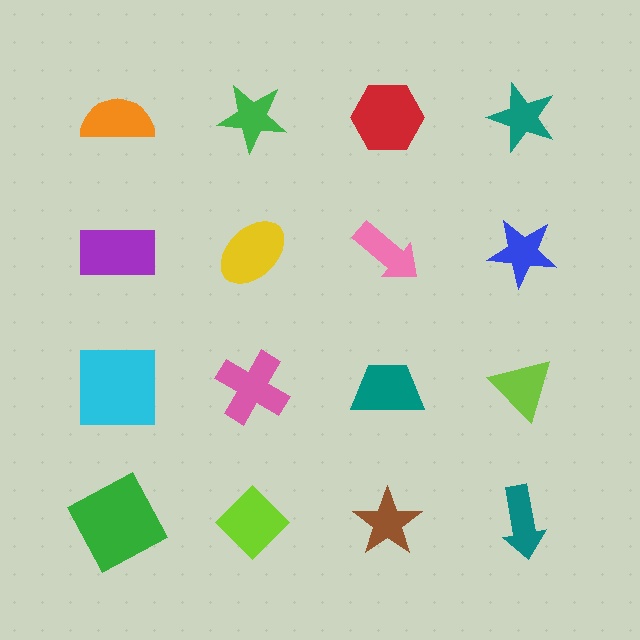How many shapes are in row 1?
4 shapes.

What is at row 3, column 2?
A pink cross.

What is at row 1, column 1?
An orange semicircle.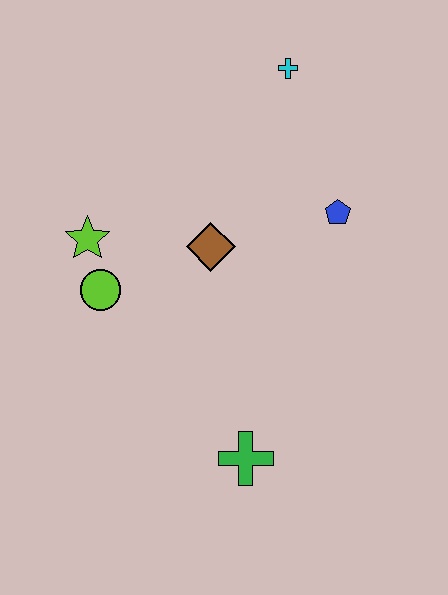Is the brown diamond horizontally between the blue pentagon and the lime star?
Yes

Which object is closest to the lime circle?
The lime star is closest to the lime circle.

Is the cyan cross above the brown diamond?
Yes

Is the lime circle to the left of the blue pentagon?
Yes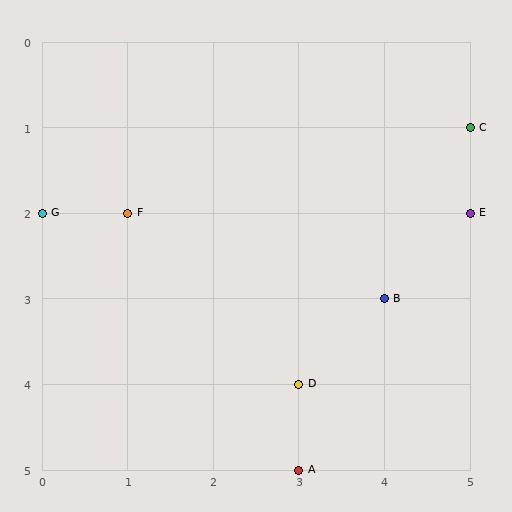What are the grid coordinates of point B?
Point B is at grid coordinates (4, 3).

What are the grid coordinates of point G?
Point G is at grid coordinates (0, 2).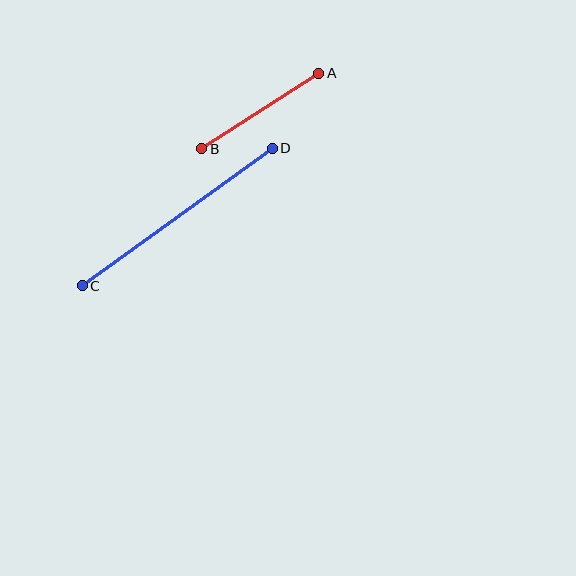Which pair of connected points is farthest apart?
Points C and D are farthest apart.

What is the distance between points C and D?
The distance is approximately 234 pixels.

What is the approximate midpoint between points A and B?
The midpoint is at approximately (260, 111) pixels.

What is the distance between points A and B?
The distance is approximately 139 pixels.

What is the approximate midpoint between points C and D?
The midpoint is at approximately (177, 217) pixels.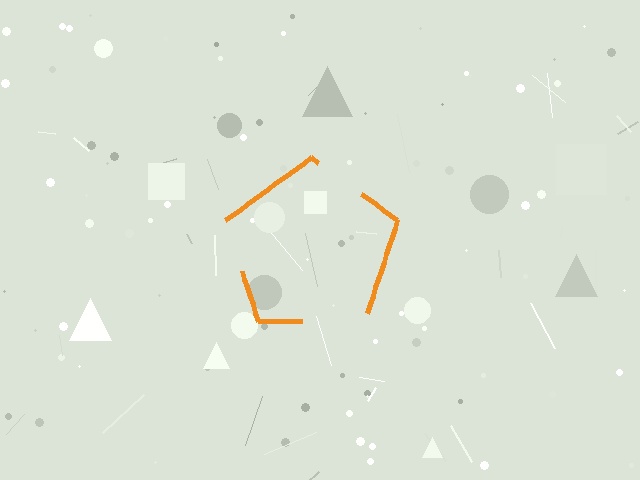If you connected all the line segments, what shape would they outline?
They would outline a pentagon.